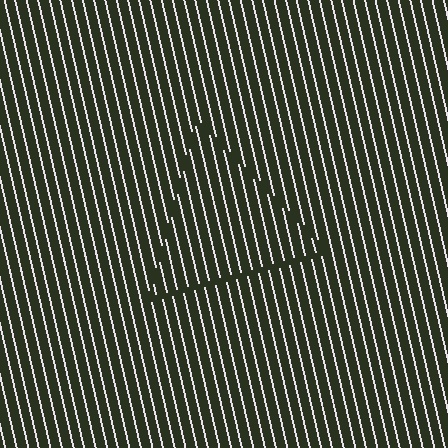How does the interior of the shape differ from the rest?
The interior of the shape contains the same grating, shifted by half a period — the contour is defined by the phase discontinuity where line-ends from the inner and outer gratings abut.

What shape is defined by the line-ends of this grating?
An illusory triangle. The interior of the shape contains the same grating, shifted by half a period — the contour is defined by the phase discontinuity where line-ends from the inner and outer gratings abut.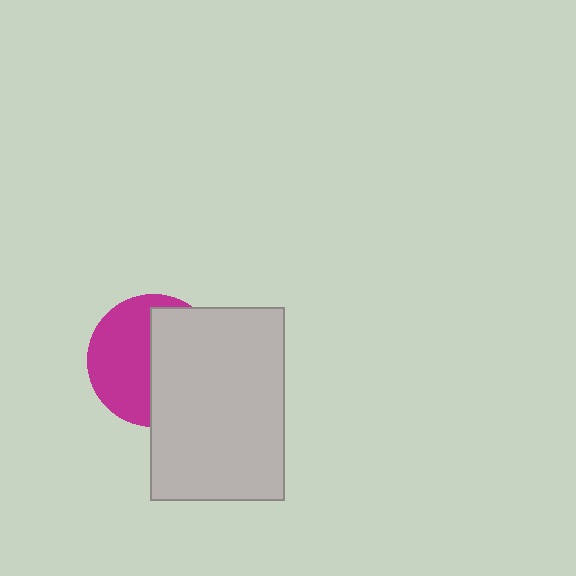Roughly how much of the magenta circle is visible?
About half of it is visible (roughly 49%).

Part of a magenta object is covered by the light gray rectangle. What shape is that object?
It is a circle.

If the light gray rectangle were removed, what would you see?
You would see the complete magenta circle.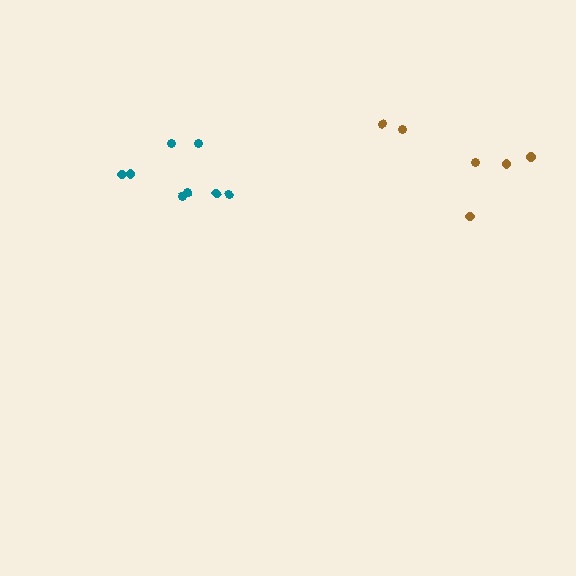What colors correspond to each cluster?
The clusters are colored: teal, brown.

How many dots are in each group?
Group 1: 8 dots, Group 2: 6 dots (14 total).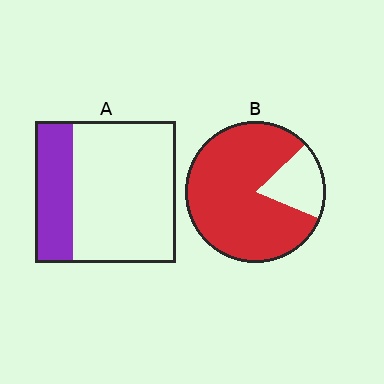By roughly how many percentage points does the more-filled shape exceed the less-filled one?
By roughly 55 percentage points (B over A).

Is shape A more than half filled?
No.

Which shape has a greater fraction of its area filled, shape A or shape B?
Shape B.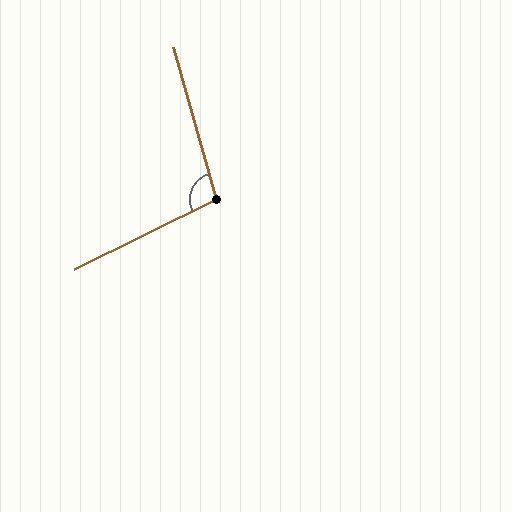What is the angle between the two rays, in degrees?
Approximately 100 degrees.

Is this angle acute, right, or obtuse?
It is obtuse.